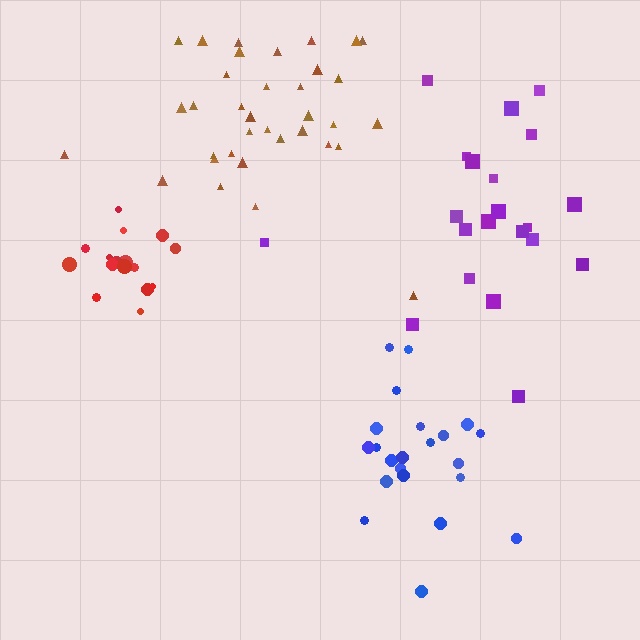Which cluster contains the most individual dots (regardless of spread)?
Brown (35).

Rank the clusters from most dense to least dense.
red, brown, blue, purple.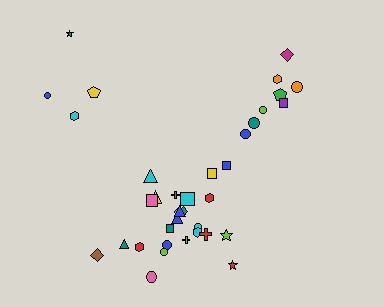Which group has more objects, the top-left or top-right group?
The top-right group.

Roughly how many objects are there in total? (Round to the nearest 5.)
Roughly 35 objects in total.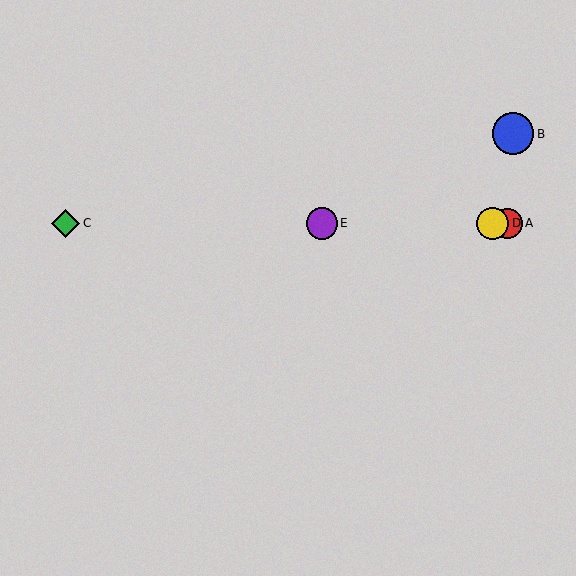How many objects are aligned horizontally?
4 objects (A, C, D, E) are aligned horizontally.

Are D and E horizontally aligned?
Yes, both are at y≈223.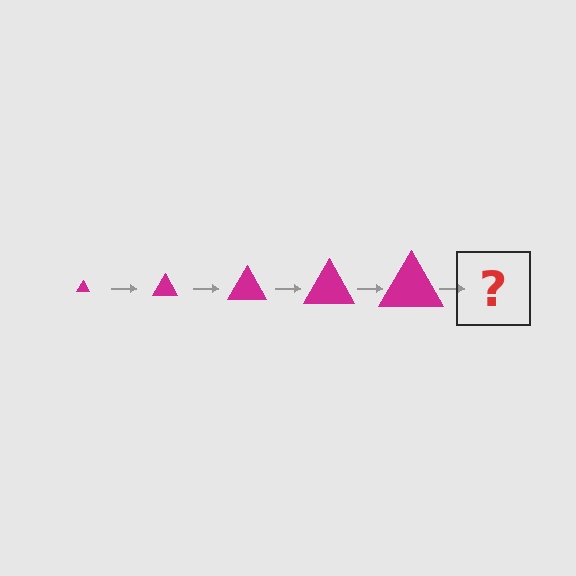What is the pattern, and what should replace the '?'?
The pattern is that the triangle gets progressively larger each step. The '?' should be a magenta triangle, larger than the previous one.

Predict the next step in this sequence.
The next step is a magenta triangle, larger than the previous one.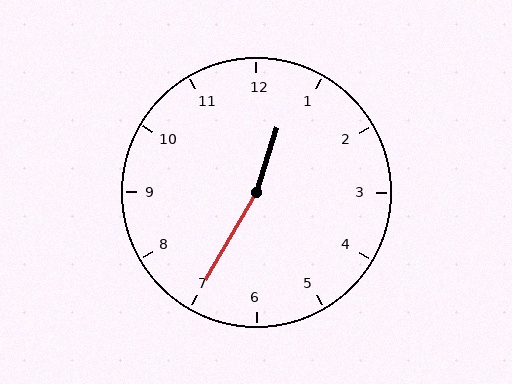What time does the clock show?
12:35.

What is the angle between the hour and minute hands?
Approximately 168 degrees.